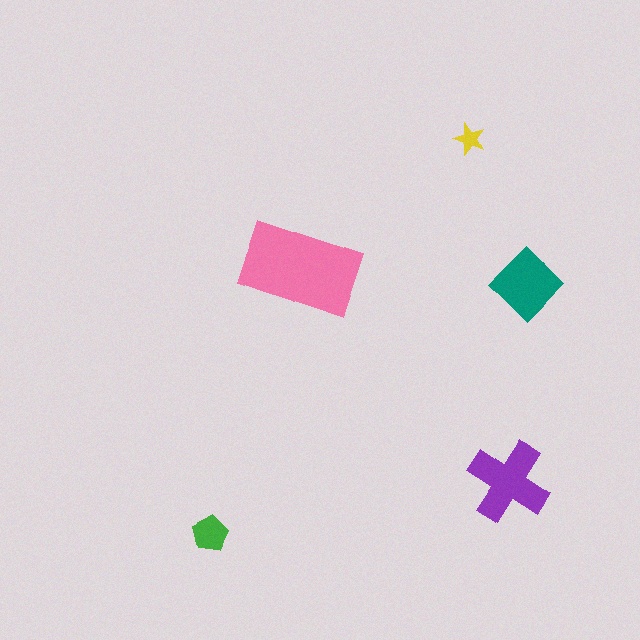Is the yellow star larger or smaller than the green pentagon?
Smaller.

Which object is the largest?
The pink rectangle.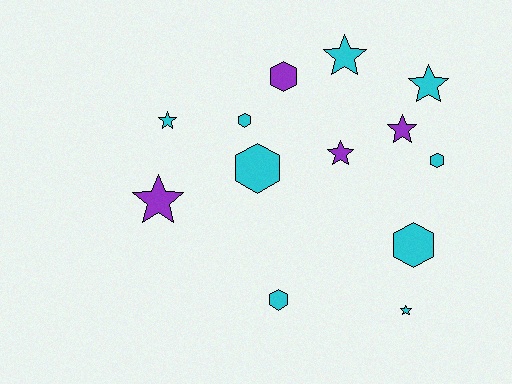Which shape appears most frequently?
Star, with 7 objects.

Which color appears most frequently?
Cyan, with 9 objects.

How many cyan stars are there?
There are 4 cyan stars.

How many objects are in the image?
There are 13 objects.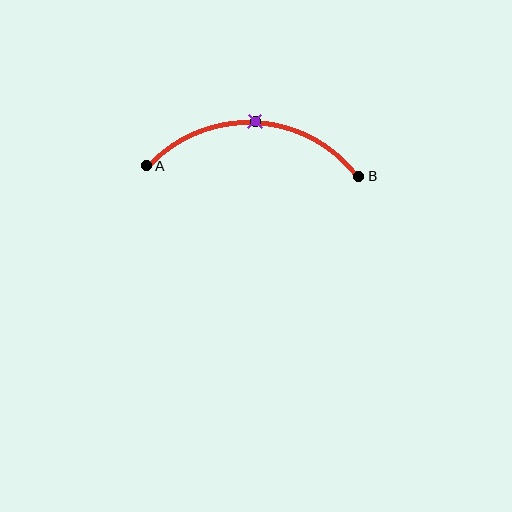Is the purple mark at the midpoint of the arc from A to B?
Yes. The purple mark lies on the arc at equal arc-length from both A and B — it is the arc midpoint.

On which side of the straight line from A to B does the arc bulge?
The arc bulges above the straight line connecting A and B.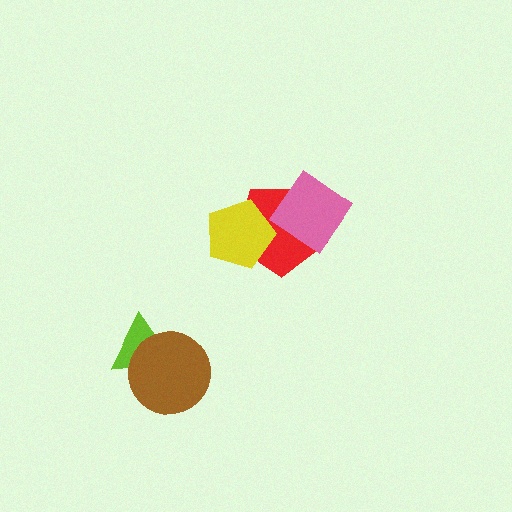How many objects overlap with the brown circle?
1 object overlaps with the brown circle.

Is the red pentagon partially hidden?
Yes, it is partially covered by another shape.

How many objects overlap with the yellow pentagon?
1 object overlaps with the yellow pentagon.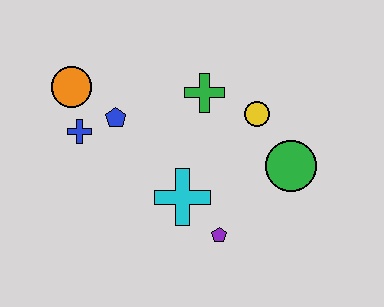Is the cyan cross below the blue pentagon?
Yes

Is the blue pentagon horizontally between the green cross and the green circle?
No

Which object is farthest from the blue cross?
The green circle is farthest from the blue cross.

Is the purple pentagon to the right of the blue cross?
Yes